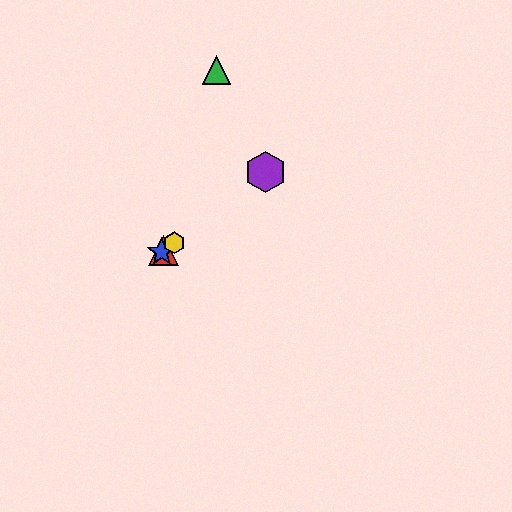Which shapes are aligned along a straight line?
The red triangle, the blue star, the yellow hexagon, the purple hexagon are aligned along a straight line.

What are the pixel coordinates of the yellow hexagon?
The yellow hexagon is at (174, 243).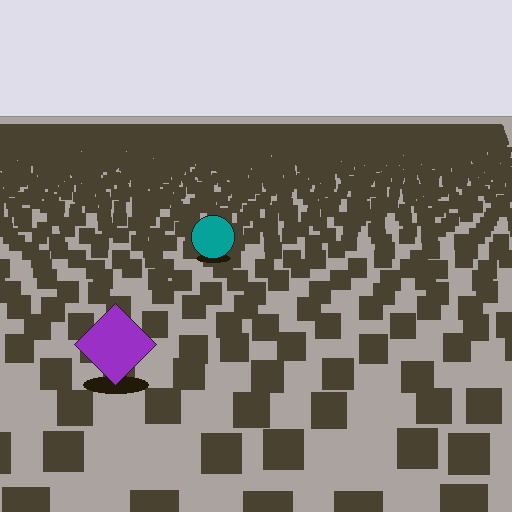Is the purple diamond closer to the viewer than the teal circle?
Yes. The purple diamond is closer — you can tell from the texture gradient: the ground texture is coarser near it.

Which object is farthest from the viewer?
The teal circle is farthest from the viewer. It appears smaller and the ground texture around it is denser.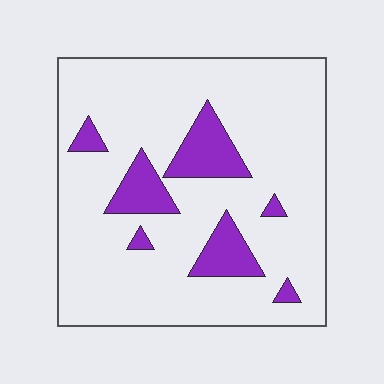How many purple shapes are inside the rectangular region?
7.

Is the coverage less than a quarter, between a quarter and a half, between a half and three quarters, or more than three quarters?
Less than a quarter.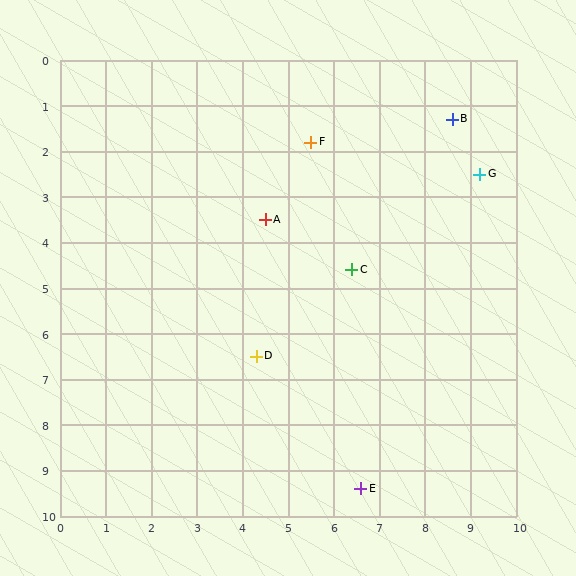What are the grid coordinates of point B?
Point B is at approximately (8.6, 1.3).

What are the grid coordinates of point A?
Point A is at approximately (4.5, 3.5).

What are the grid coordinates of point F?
Point F is at approximately (5.5, 1.8).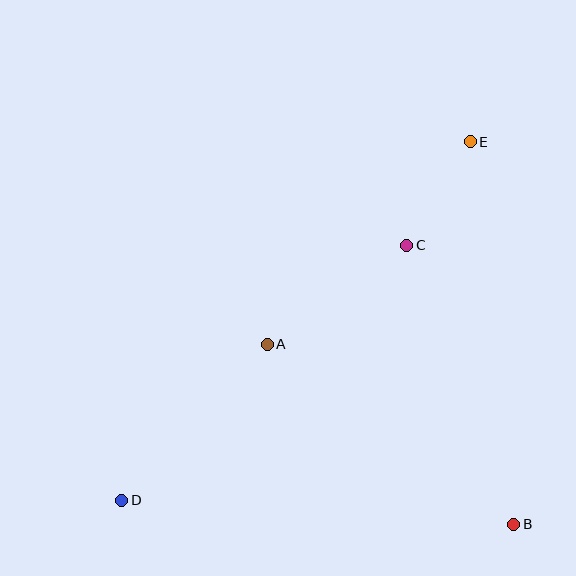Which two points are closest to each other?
Points C and E are closest to each other.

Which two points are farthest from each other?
Points D and E are farthest from each other.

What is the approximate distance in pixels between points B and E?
The distance between B and E is approximately 385 pixels.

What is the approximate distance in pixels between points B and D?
The distance between B and D is approximately 393 pixels.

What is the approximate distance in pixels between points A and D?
The distance between A and D is approximately 213 pixels.